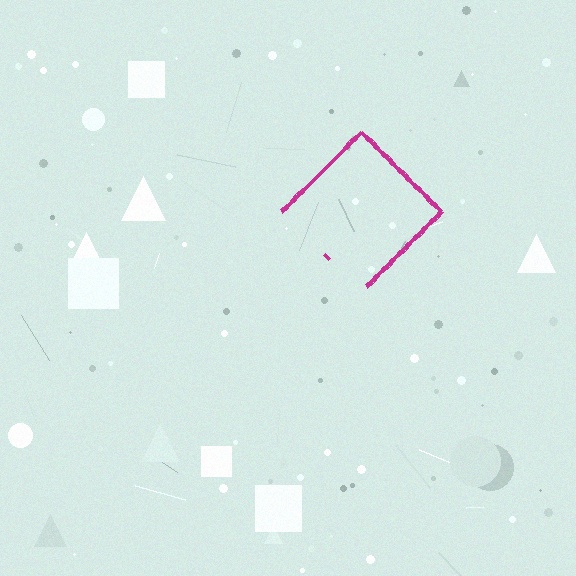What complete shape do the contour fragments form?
The contour fragments form a diamond.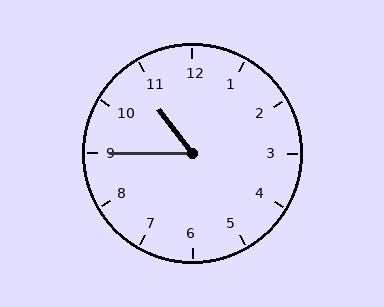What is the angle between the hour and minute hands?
Approximately 52 degrees.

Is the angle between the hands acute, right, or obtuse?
It is acute.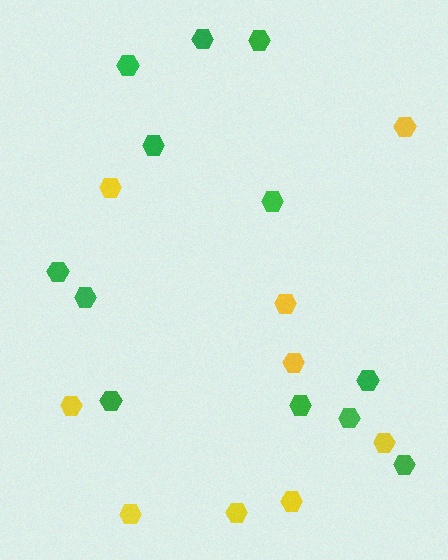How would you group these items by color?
There are 2 groups: one group of yellow hexagons (9) and one group of green hexagons (12).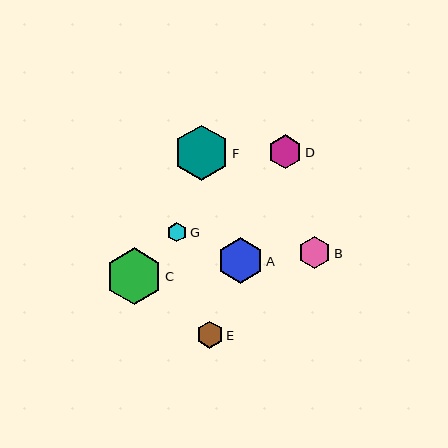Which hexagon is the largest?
Hexagon C is the largest with a size of approximately 56 pixels.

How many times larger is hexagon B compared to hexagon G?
Hexagon B is approximately 1.7 times the size of hexagon G.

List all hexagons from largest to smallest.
From largest to smallest: C, F, A, D, B, E, G.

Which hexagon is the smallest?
Hexagon G is the smallest with a size of approximately 19 pixels.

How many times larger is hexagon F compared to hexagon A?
Hexagon F is approximately 1.2 times the size of hexagon A.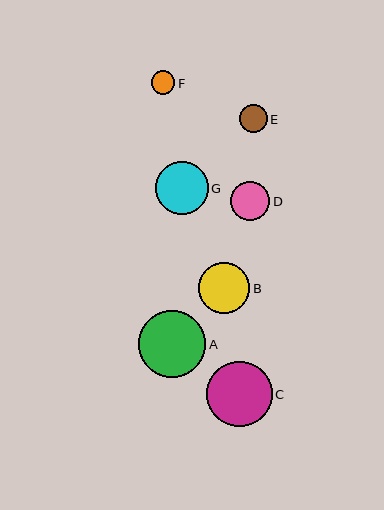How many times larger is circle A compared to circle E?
Circle A is approximately 2.4 times the size of circle E.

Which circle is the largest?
Circle A is the largest with a size of approximately 67 pixels.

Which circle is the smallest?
Circle F is the smallest with a size of approximately 23 pixels.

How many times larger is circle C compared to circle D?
Circle C is approximately 1.7 times the size of circle D.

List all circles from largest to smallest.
From largest to smallest: A, C, G, B, D, E, F.